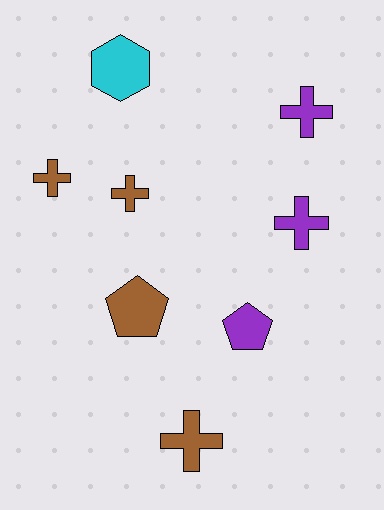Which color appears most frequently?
Brown, with 4 objects.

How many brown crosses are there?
There are 3 brown crosses.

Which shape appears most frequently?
Cross, with 5 objects.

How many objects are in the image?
There are 8 objects.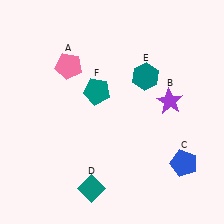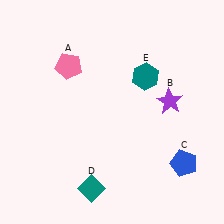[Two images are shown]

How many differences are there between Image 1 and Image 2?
There is 1 difference between the two images.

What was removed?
The teal pentagon (F) was removed in Image 2.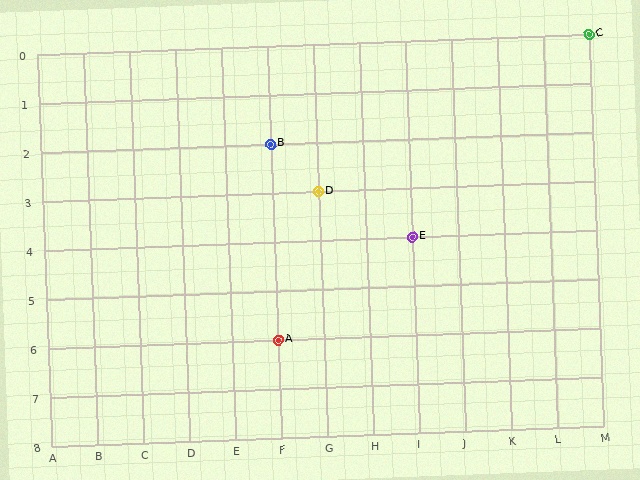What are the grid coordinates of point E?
Point E is at grid coordinates (I, 4).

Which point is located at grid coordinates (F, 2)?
Point B is at (F, 2).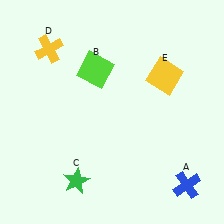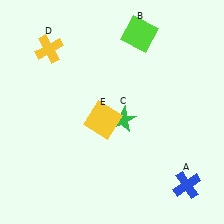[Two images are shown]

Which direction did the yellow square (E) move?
The yellow square (E) moved left.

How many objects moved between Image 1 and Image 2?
3 objects moved between the two images.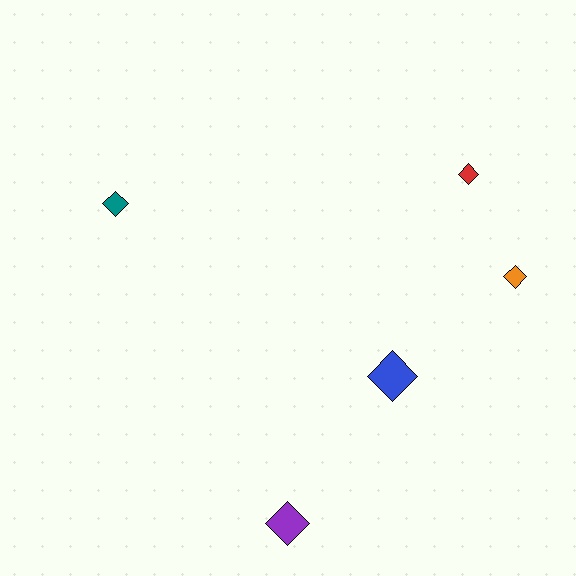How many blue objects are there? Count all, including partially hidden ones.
There is 1 blue object.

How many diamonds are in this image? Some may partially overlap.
There are 5 diamonds.